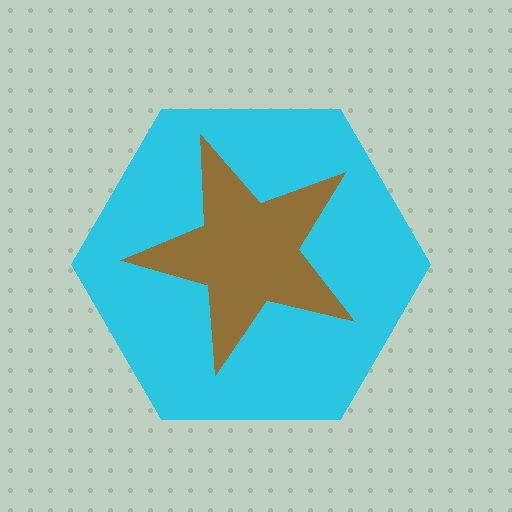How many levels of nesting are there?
2.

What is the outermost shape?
The cyan hexagon.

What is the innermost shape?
The brown star.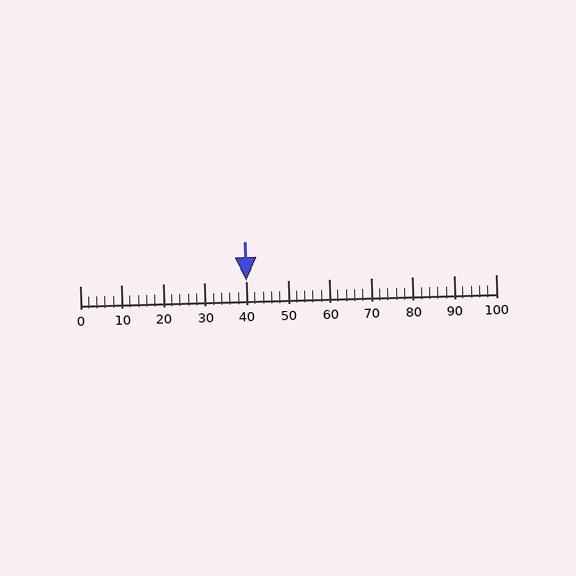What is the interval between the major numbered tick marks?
The major tick marks are spaced 10 units apart.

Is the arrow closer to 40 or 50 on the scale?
The arrow is closer to 40.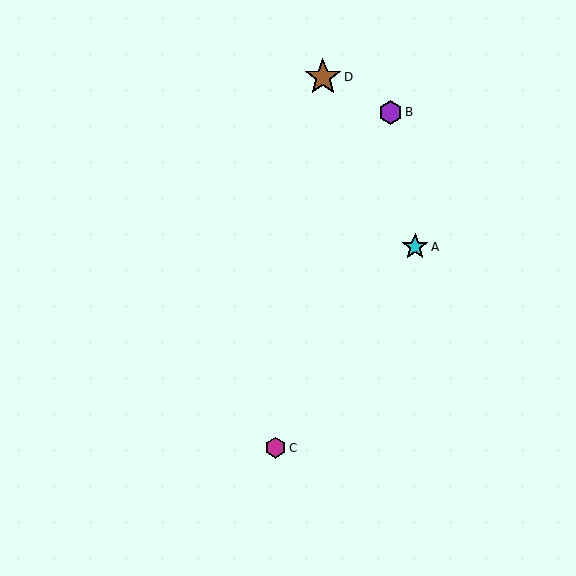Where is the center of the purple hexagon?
The center of the purple hexagon is at (390, 112).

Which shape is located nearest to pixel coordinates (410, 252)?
The cyan star (labeled A) at (415, 247) is nearest to that location.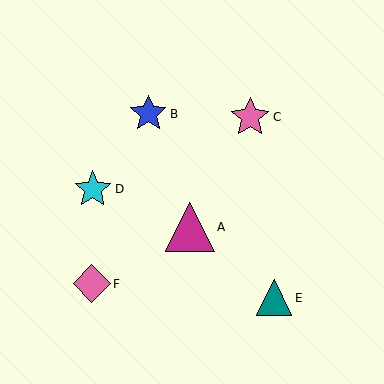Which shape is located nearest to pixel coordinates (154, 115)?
The blue star (labeled B) at (148, 114) is nearest to that location.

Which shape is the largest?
The magenta triangle (labeled A) is the largest.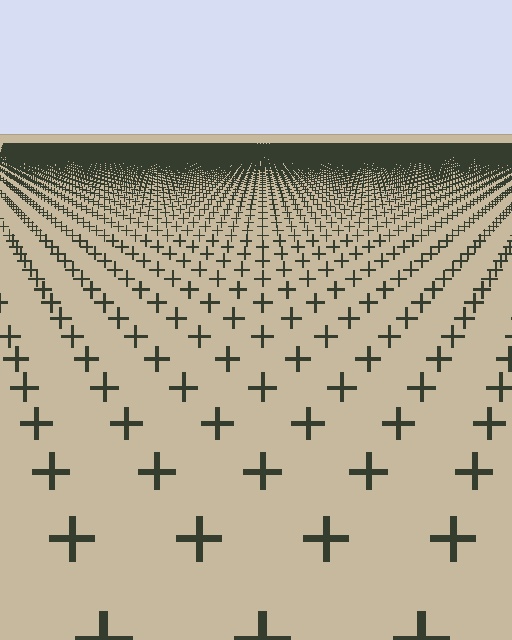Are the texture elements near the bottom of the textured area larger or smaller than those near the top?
Larger. Near the bottom, elements are closer to the viewer and appear at a bigger on-screen size.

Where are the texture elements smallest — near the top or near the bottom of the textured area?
Near the top.